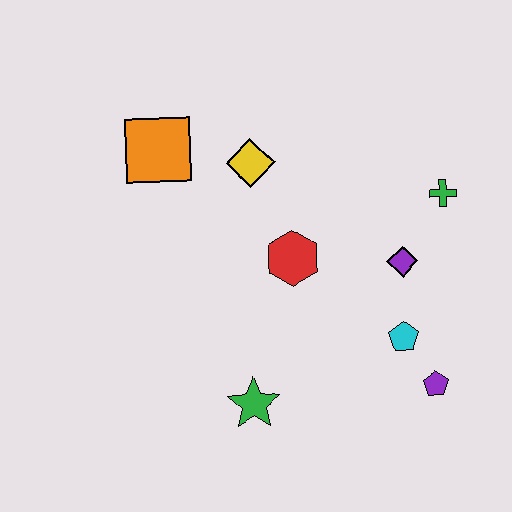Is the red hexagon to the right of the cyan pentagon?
No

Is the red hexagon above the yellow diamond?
No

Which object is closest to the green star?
The red hexagon is closest to the green star.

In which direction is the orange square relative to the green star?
The orange square is above the green star.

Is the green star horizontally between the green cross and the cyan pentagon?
No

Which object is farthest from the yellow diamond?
The purple pentagon is farthest from the yellow diamond.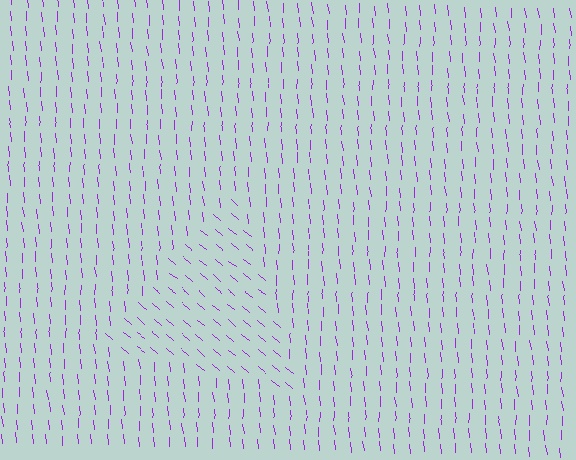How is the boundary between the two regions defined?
The boundary is defined purely by a change in line orientation (approximately 45 degrees difference). All lines are the same color and thickness.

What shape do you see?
I see a triangle.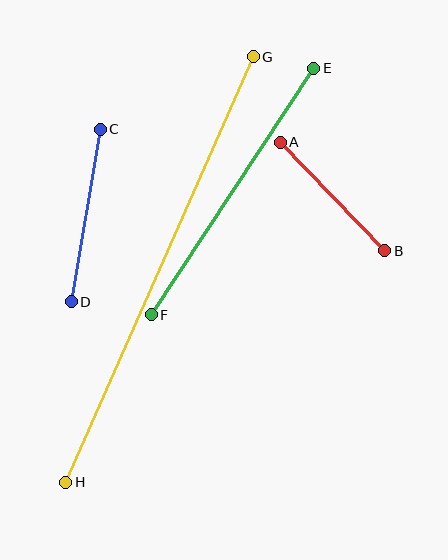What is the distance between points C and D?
The distance is approximately 174 pixels.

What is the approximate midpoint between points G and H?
The midpoint is at approximately (160, 269) pixels.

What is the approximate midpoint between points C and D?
The midpoint is at approximately (86, 215) pixels.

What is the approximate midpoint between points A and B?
The midpoint is at approximately (333, 196) pixels.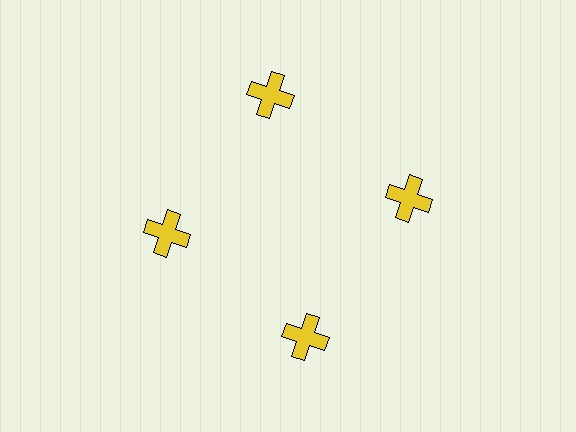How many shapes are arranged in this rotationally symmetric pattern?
There are 4 shapes, arranged in 4 groups of 1.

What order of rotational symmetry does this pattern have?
This pattern has 4-fold rotational symmetry.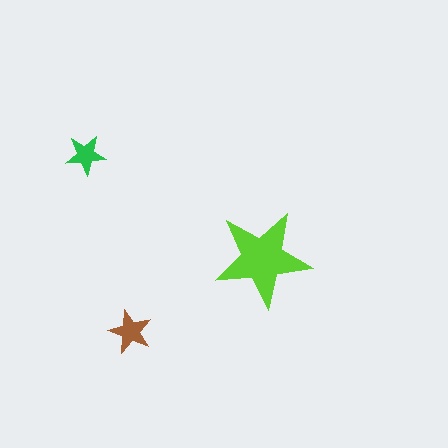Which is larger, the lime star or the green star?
The lime one.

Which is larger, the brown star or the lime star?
The lime one.